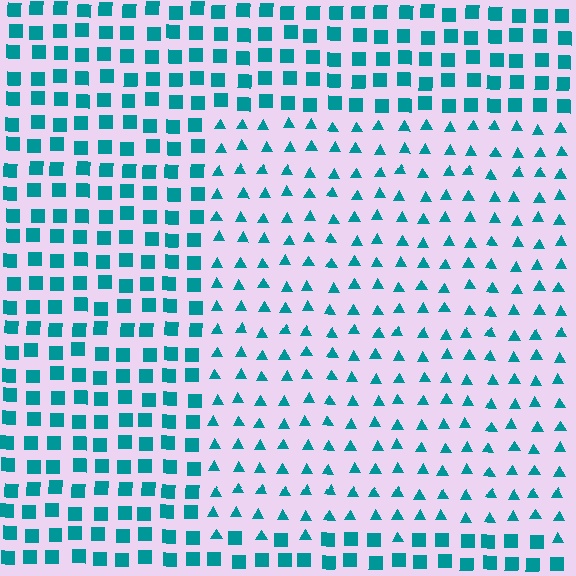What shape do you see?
I see a rectangle.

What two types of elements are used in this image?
The image uses triangles inside the rectangle region and squares outside it.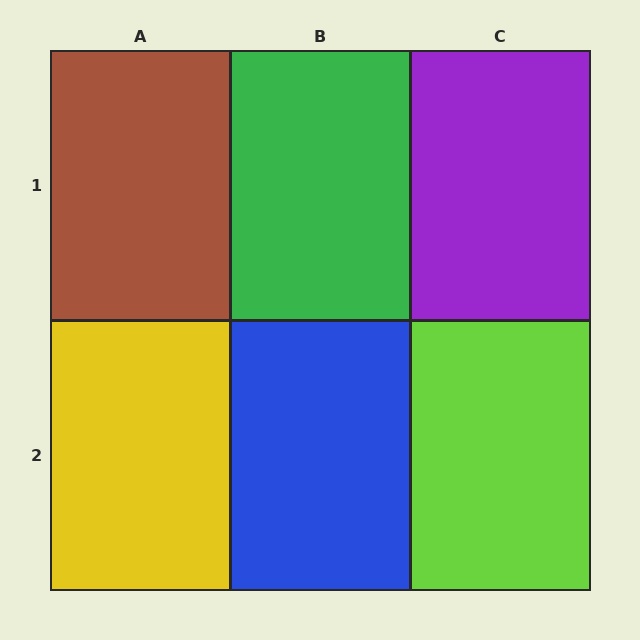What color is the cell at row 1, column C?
Purple.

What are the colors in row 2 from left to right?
Yellow, blue, lime.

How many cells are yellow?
1 cell is yellow.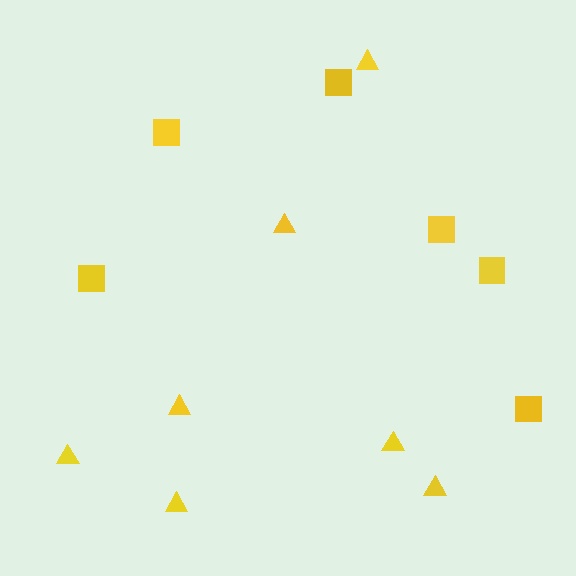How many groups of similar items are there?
There are 2 groups: one group of triangles (7) and one group of squares (6).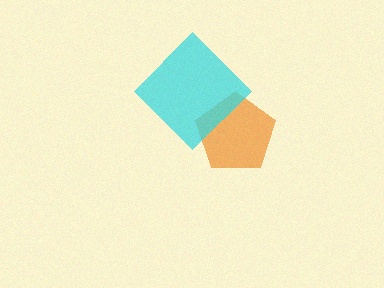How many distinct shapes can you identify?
There are 2 distinct shapes: an orange pentagon, a cyan diamond.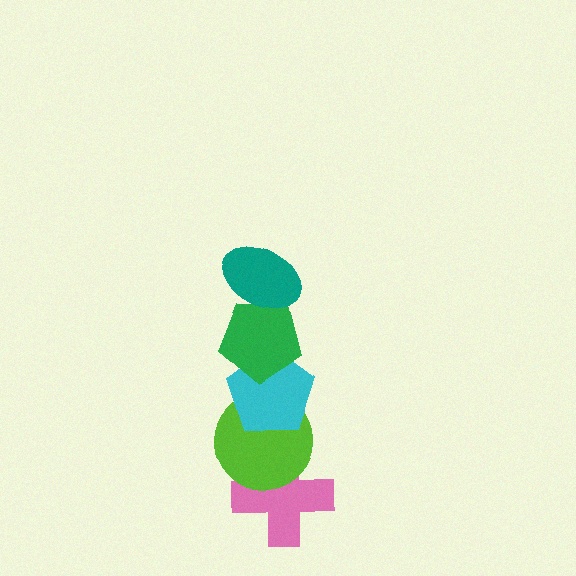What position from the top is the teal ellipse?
The teal ellipse is 1st from the top.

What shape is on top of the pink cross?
The lime circle is on top of the pink cross.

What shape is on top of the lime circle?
The cyan pentagon is on top of the lime circle.